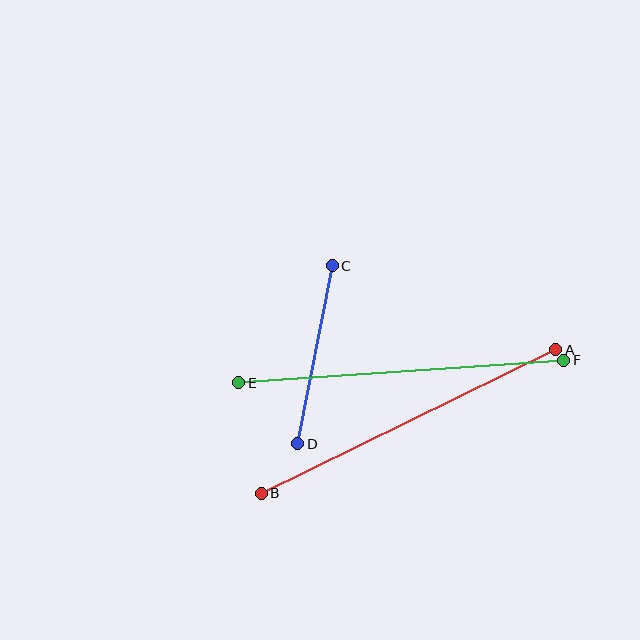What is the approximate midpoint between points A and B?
The midpoint is at approximately (408, 422) pixels.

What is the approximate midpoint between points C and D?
The midpoint is at approximately (315, 355) pixels.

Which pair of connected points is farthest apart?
Points A and B are farthest apart.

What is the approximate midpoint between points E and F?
The midpoint is at approximately (401, 372) pixels.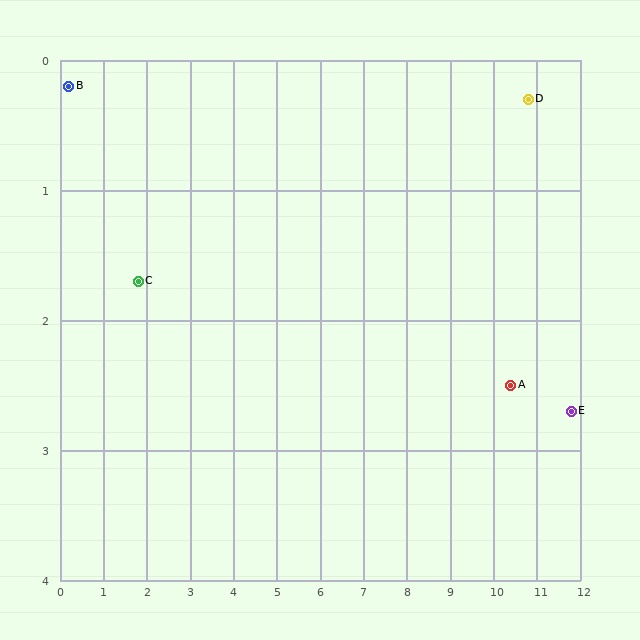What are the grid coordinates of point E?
Point E is at approximately (11.8, 2.7).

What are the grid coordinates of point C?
Point C is at approximately (1.8, 1.7).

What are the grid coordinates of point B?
Point B is at approximately (0.2, 0.2).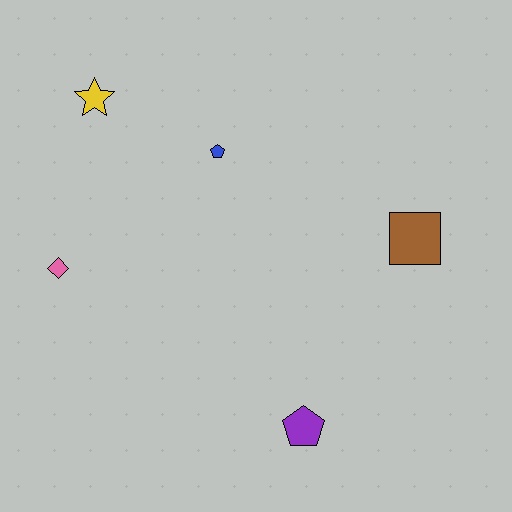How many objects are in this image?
There are 5 objects.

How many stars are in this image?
There is 1 star.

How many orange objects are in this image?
There are no orange objects.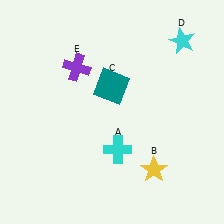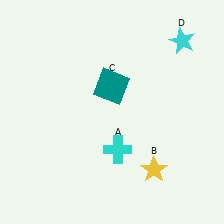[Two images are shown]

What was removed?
The purple cross (E) was removed in Image 2.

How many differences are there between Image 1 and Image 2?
There is 1 difference between the two images.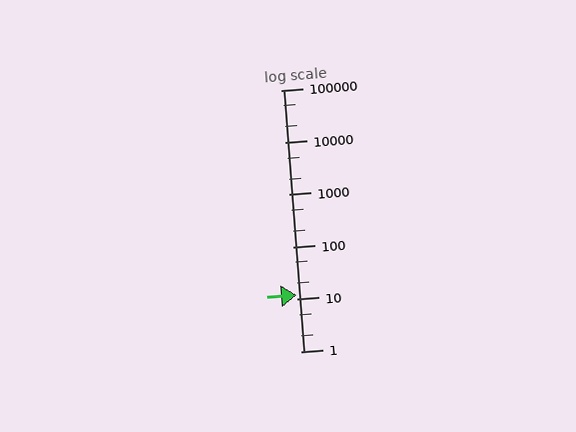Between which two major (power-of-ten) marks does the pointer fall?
The pointer is between 10 and 100.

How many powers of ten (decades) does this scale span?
The scale spans 5 decades, from 1 to 100000.